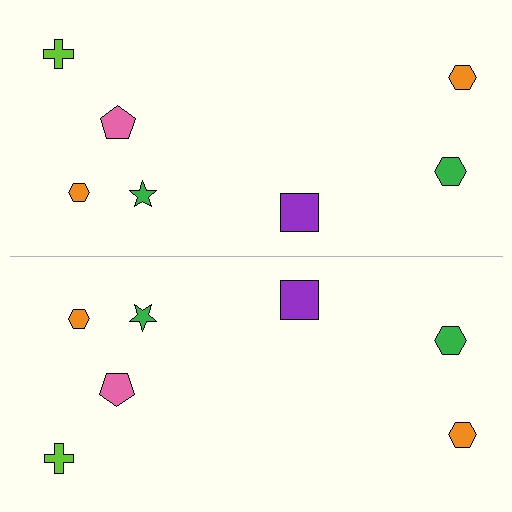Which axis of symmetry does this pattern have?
The pattern has a horizontal axis of symmetry running through the center of the image.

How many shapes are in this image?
There are 14 shapes in this image.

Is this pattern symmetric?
Yes, this pattern has bilateral (reflection) symmetry.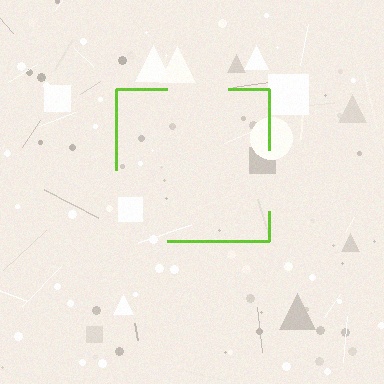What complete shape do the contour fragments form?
The contour fragments form a square.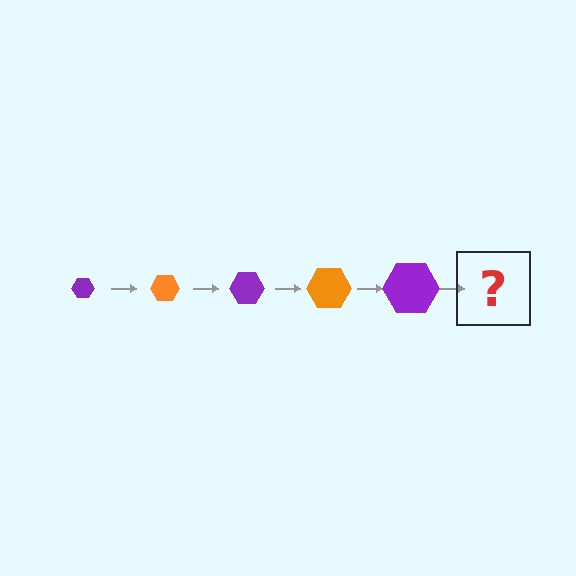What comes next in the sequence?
The next element should be an orange hexagon, larger than the previous one.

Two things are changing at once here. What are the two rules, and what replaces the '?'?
The two rules are that the hexagon grows larger each step and the color cycles through purple and orange. The '?' should be an orange hexagon, larger than the previous one.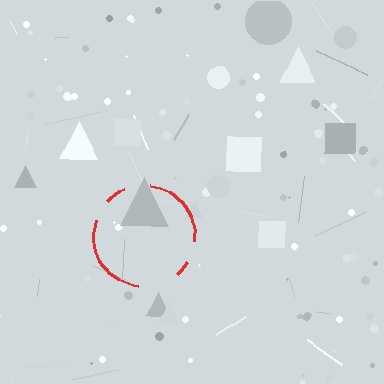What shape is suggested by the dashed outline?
The dashed outline suggests a circle.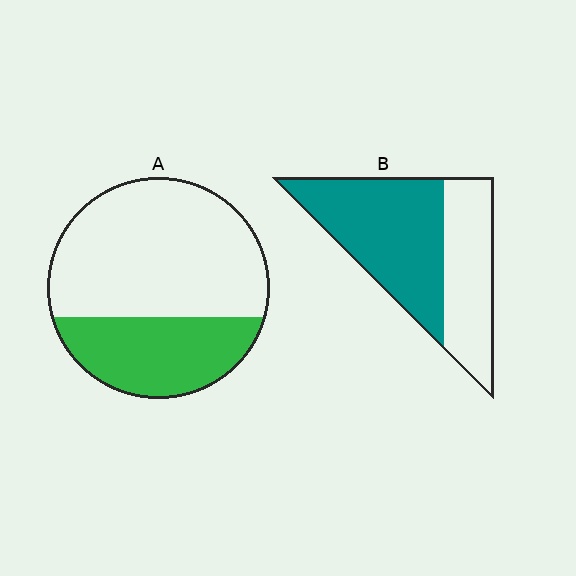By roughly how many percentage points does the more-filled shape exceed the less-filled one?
By roughly 25 percentage points (B over A).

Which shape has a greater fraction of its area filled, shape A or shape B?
Shape B.